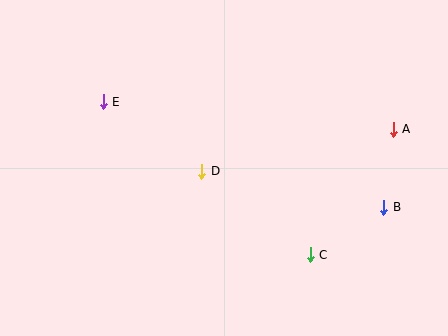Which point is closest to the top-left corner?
Point E is closest to the top-left corner.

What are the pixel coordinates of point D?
Point D is at (202, 171).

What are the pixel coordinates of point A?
Point A is at (393, 129).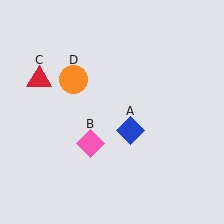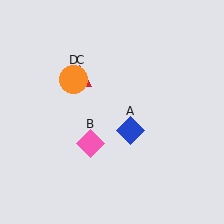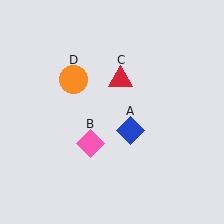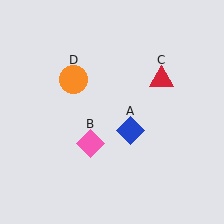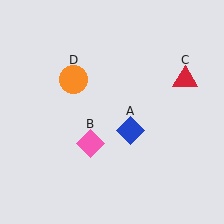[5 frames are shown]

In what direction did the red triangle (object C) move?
The red triangle (object C) moved right.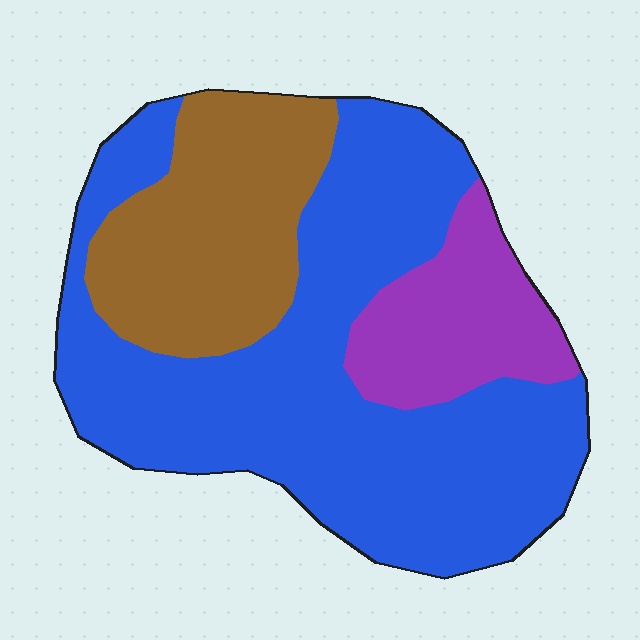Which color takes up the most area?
Blue, at roughly 60%.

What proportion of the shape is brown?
Brown takes up about one quarter (1/4) of the shape.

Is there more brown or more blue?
Blue.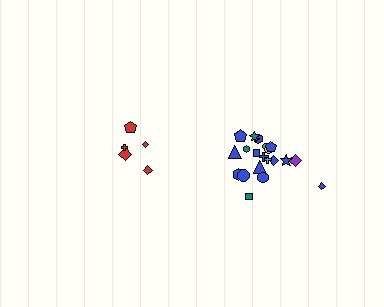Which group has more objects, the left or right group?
The right group.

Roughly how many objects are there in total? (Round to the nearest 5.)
Roughly 25 objects in total.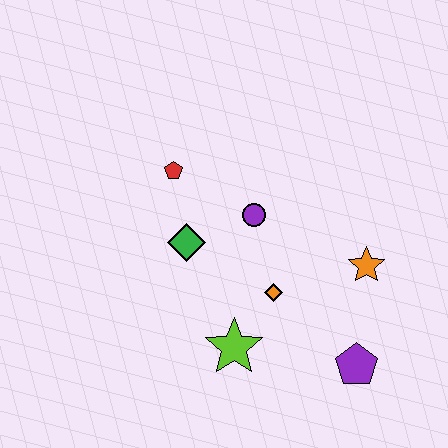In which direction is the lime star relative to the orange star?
The lime star is to the left of the orange star.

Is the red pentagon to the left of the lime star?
Yes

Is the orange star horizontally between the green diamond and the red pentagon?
No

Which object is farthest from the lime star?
The red pentagon is farthest from the lime star.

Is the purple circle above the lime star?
Yes